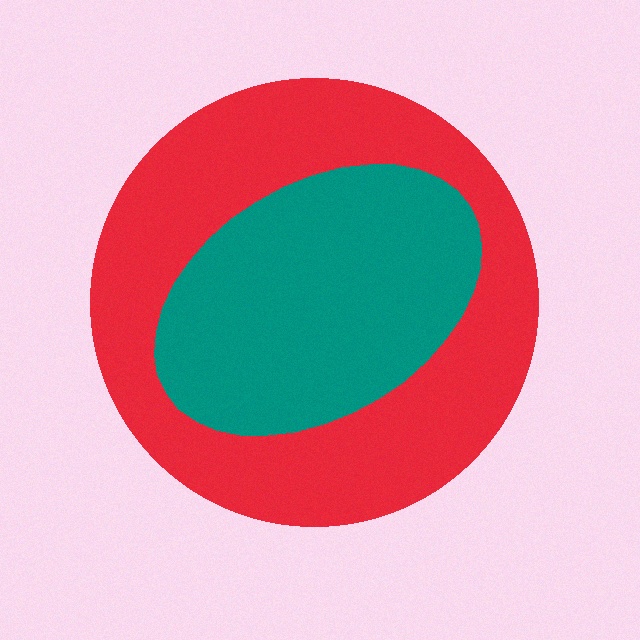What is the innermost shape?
The teal ellipse.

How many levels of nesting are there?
2.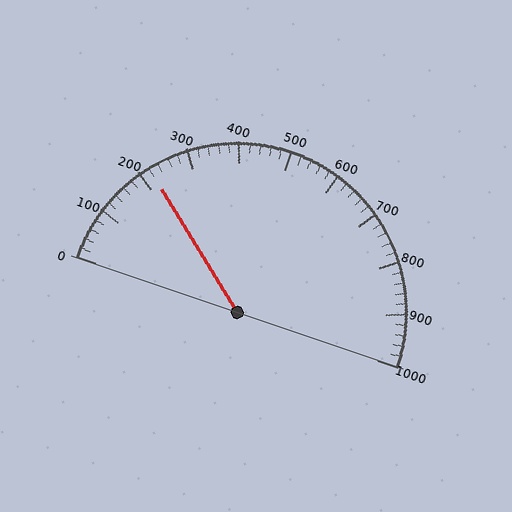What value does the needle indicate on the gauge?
The needle indicates approximately 220.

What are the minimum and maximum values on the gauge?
The gauge ranges from 0 to 1000.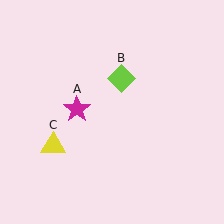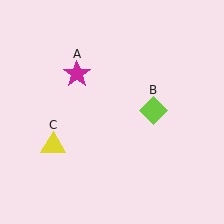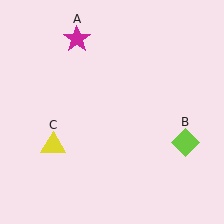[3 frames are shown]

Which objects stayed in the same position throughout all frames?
Yellow triangle (object C) remained stationary.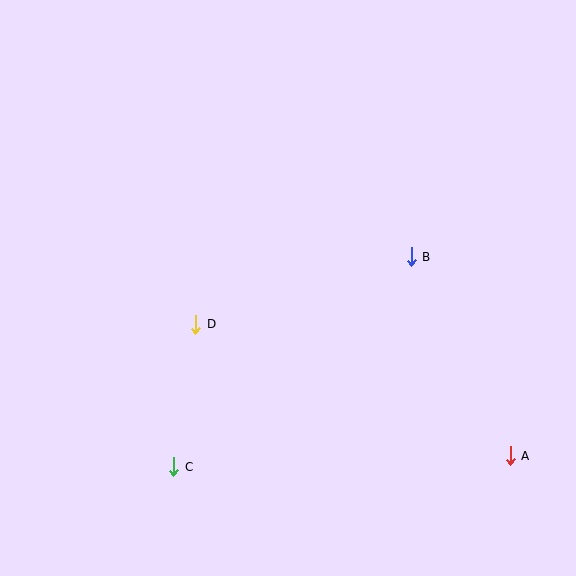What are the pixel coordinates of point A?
Point A is at (510, 456).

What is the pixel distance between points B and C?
The distance between B and C is 317 pixels.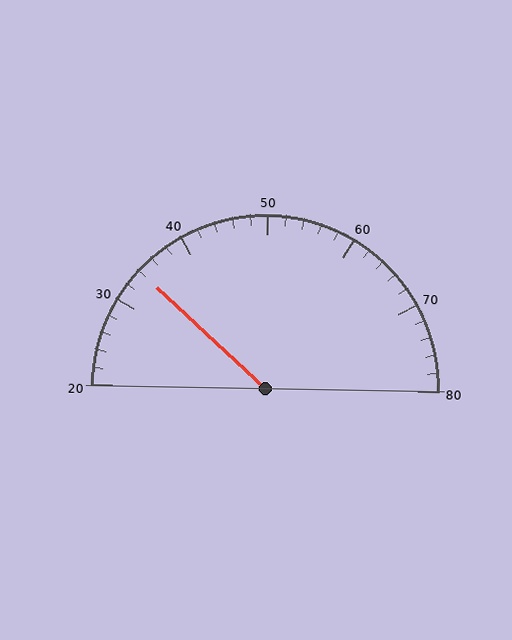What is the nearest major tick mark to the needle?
The nearest major tick mark is 30.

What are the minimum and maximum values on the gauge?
The gauge ranges from 20 to 80.